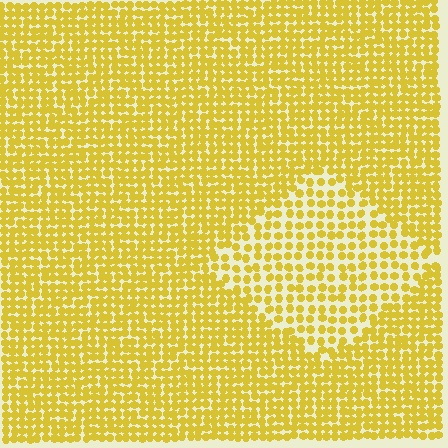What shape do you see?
I see a diamond.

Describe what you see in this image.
The image contains small yellow elements arranged at two different densities. A diamond-shaped region is visible where the elements are less densely packed than the surrounding area.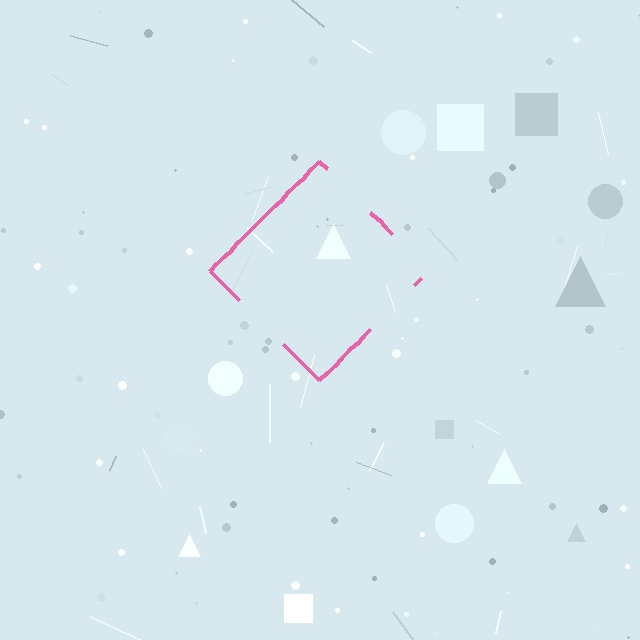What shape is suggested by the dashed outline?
The dashed outline suggests a diamond.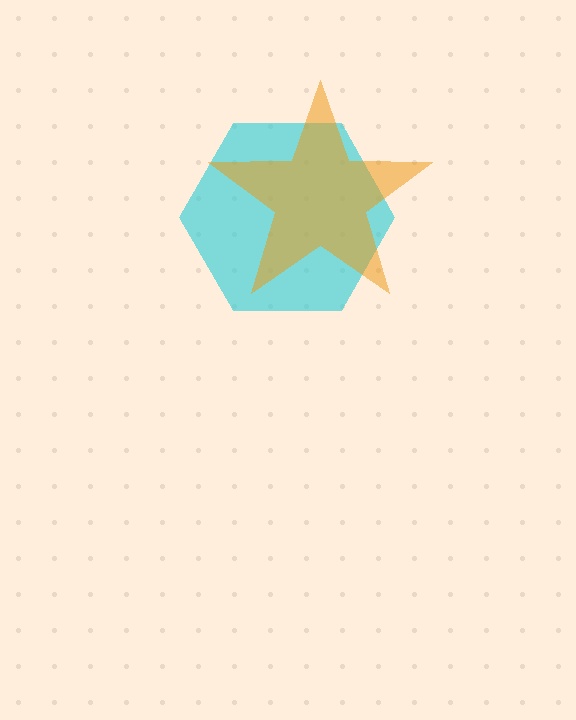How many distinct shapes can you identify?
There are 2 distinct shapes: a cyan hexagon, an orange star.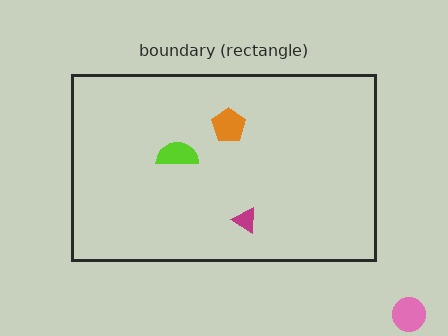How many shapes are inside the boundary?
3 inside, 1 outside.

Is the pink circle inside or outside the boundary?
Outside.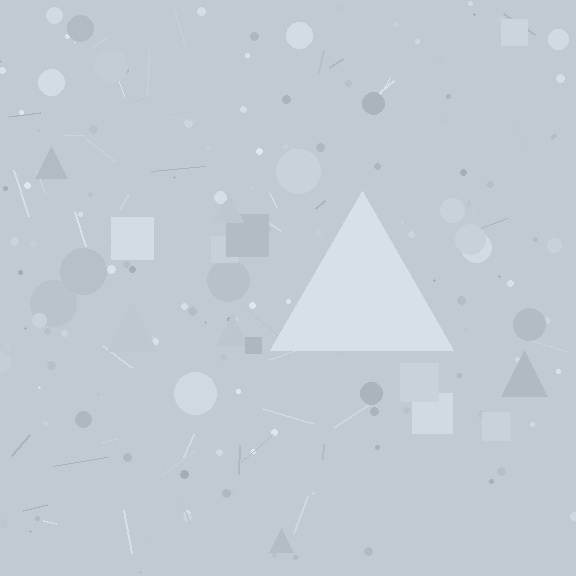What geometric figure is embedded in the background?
A triangle is embedded in the background.